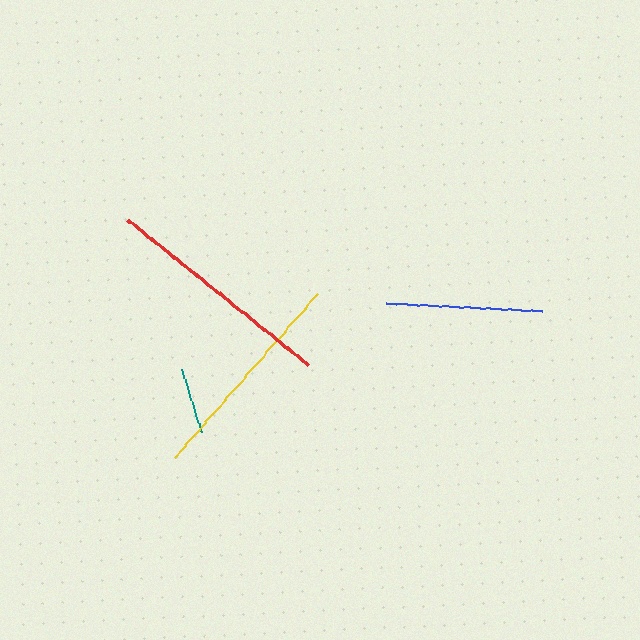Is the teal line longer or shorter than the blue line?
The blue line is longer than the teal line.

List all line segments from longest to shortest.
From longest to shortest: red, yellow, blue, teal.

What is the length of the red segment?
The red segment is approximately 232 pixels long.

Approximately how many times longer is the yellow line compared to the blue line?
The yellow line is approximately 1.4 times the length of the blue line.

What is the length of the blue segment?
The blue segment is approximately 155 pixels long.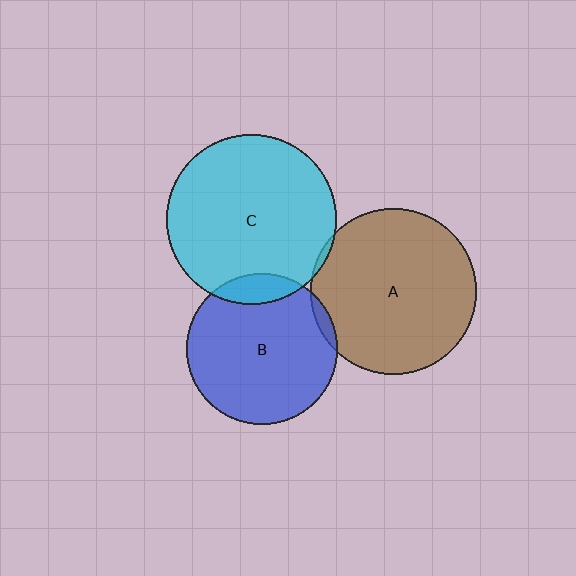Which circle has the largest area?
Circle C (cyan).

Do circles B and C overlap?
Yes.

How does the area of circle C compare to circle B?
Approximately 1.3 times.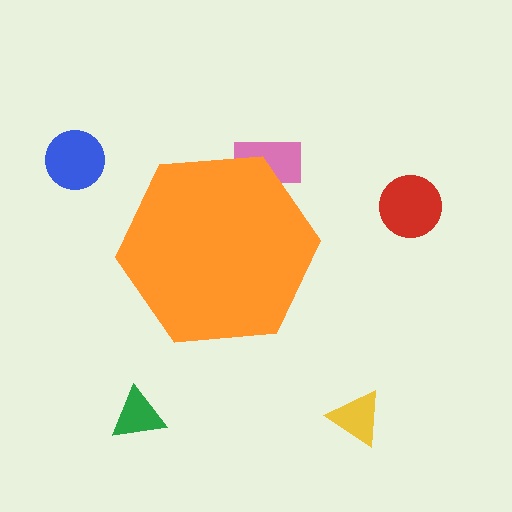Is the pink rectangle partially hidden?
Yes, the pink rectangle is partially hidden behind the orange hexagon.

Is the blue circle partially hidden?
No, the blue circle is fully visible.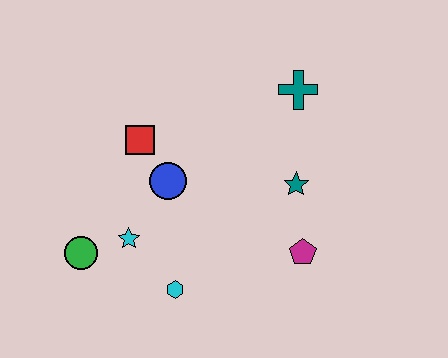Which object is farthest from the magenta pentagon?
The green circle is farthest from the magenta pentagon.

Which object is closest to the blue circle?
The red square is closest to the blue circle.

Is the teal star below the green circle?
No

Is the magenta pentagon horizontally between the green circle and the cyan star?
No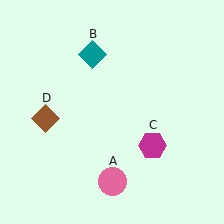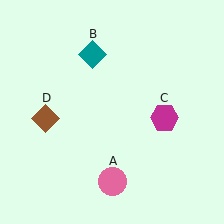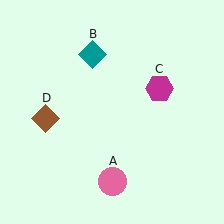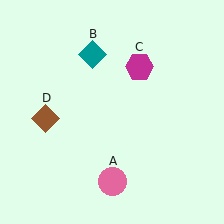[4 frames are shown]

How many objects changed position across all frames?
1 object changed position: magenta hexagon (object C).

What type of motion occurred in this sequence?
The magenta hexagon (object C) rotated counterclockwise around the center of the scene.